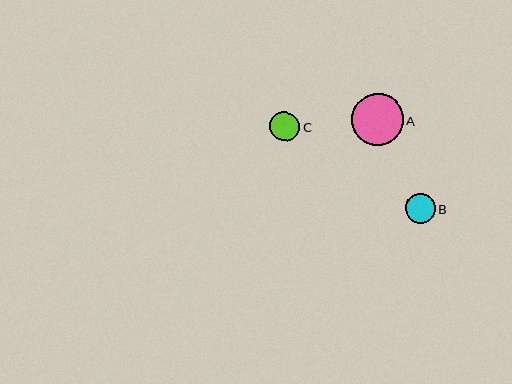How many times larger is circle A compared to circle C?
Circle A is approximately 1.7 times the size of circle C.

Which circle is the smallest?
Circle B is the smallest with a size of approximately 30 pixels.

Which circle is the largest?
Circle A is the largest with a size of approximately 52 pixels.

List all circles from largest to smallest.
From largest to smallest: A, C, B.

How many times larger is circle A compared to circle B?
Circle A is approximately 1.7 times the size of circle B.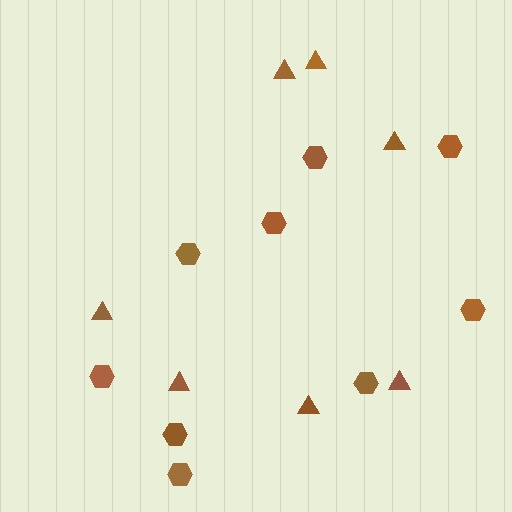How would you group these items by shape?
There are 2 groups: one group of hexagons (9) and one group of triangles (7).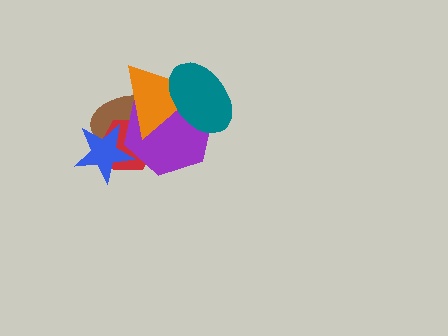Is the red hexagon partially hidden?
Yes, it is partially covered by another shape.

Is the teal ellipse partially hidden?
No, no other shape covers it.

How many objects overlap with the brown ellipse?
5 objects overlap with the brown ellipse.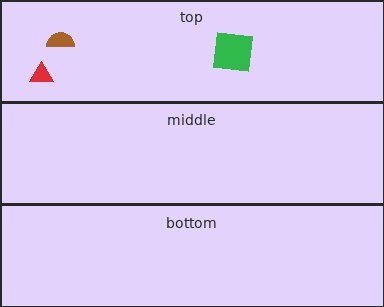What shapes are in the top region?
The green square, the red triangle, the brown semicircle.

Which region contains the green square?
The top region.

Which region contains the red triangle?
The top region.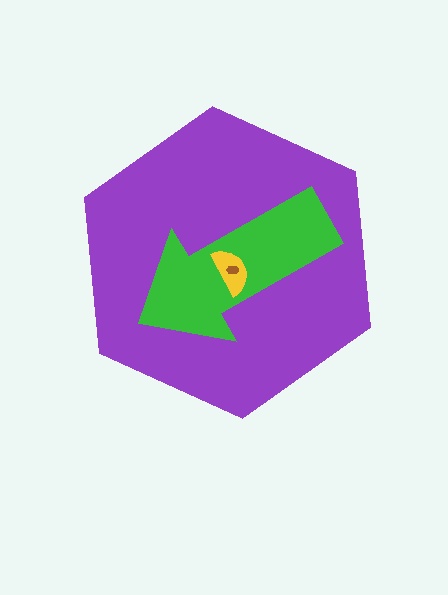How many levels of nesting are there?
4.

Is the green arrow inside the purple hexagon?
Yes.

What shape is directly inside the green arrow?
The yellow semicircle.